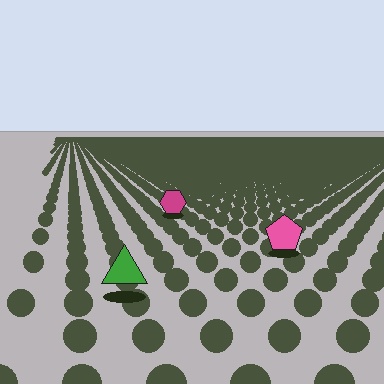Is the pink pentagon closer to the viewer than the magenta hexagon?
Yes. The pink pentagon is closer — you can tell from the texture gradient: the ground texture is coarser near it.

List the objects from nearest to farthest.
From nearest to farthest: the green triangle, the pink pentagon, the magenta hexagon.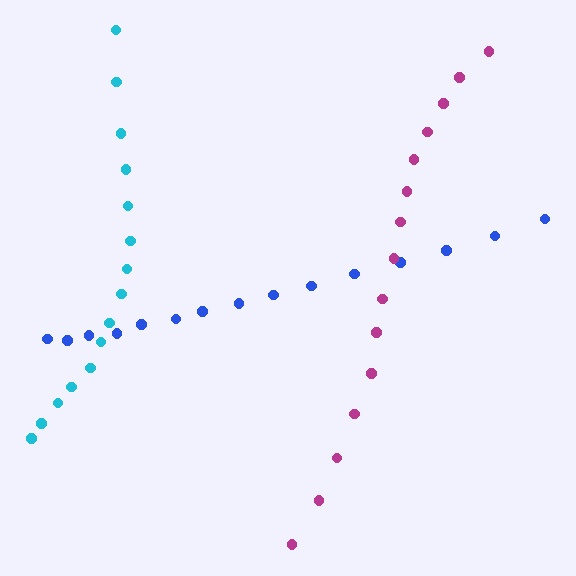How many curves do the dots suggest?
There are 3 distinct paths.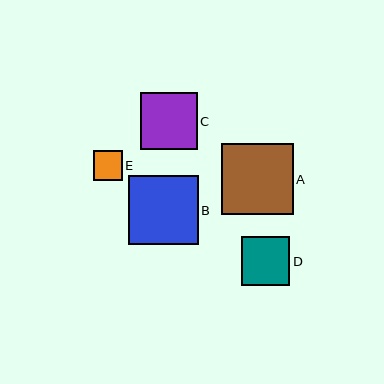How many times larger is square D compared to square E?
Square D is approximately 1.7 times the size of square E.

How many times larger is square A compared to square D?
Square A is approximately 1.5 times the size of square D.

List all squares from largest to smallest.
From largest to smallest: A, B, C, D, E.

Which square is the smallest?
Square E is the smallest with a size of approximately 29 pixels.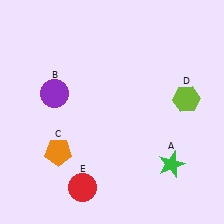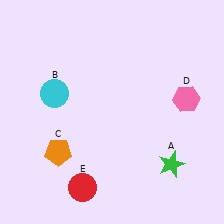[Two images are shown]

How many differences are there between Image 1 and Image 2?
There are 2 differences between the two images.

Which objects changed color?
B changed from purple to cyan. D changed from lime to pink.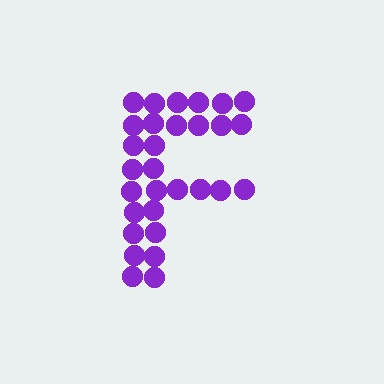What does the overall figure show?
The overall figure shows the letter F.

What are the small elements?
The small elements are circles.